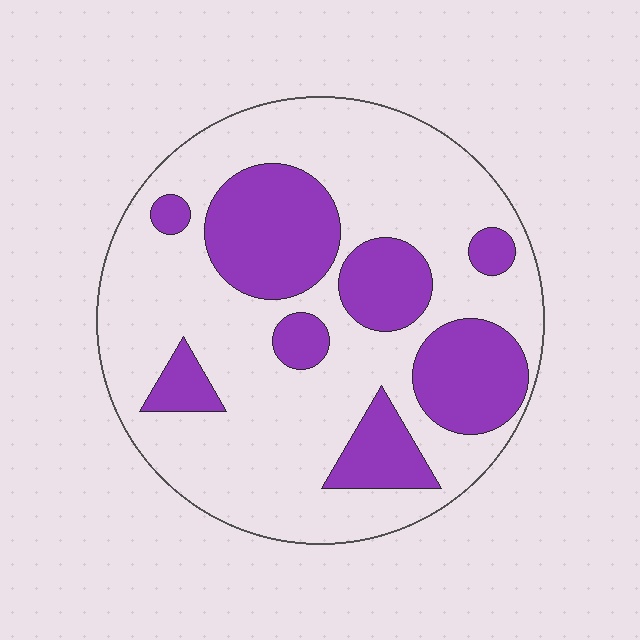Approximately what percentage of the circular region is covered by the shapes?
Approximately 30%.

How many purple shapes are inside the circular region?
8.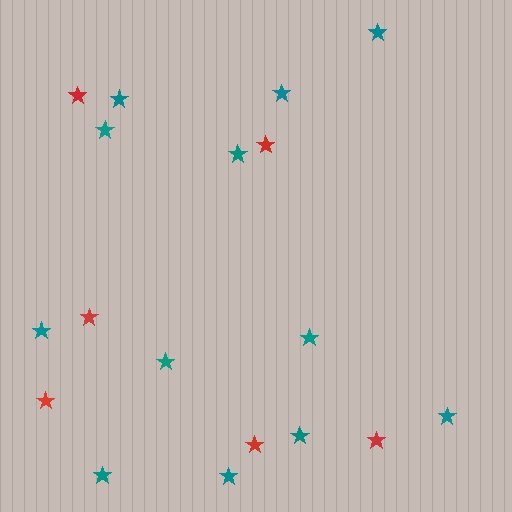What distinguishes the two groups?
There are 2 groups: one group of red stars (6) and one group of teal stars (12).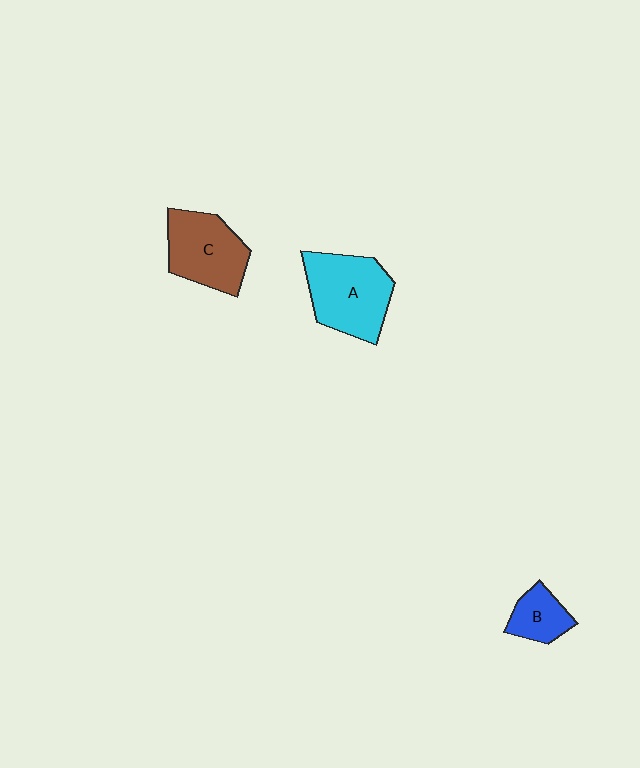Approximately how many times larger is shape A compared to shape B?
Approximately 2.3 times.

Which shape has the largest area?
Shape A (cyan).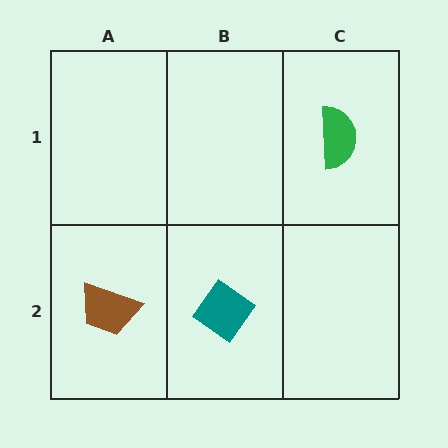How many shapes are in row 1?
1 shape.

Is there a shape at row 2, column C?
No, that cell is empty.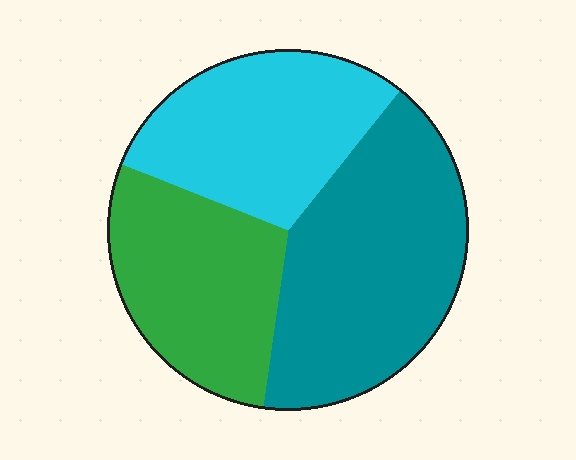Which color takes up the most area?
Teal, at roughly 40%.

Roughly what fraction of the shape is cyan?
Cyan covers about 30% of the shape.